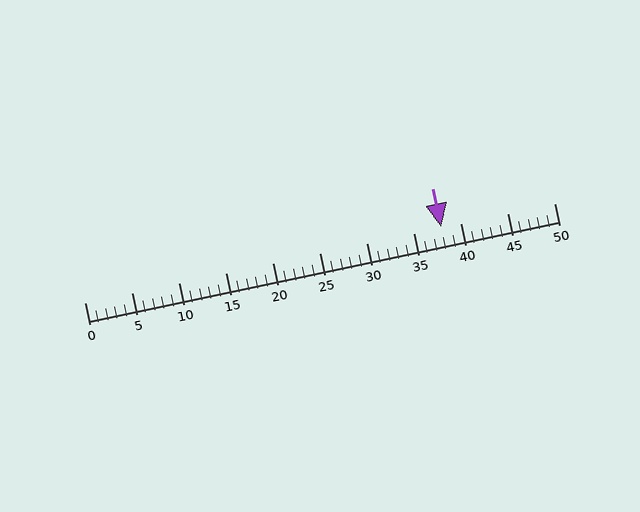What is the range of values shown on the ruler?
The ruler shows values from 0 to 50.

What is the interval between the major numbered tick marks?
The major tick marks are spaced 5 units apart.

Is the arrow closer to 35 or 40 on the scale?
The arrow is closer to 40.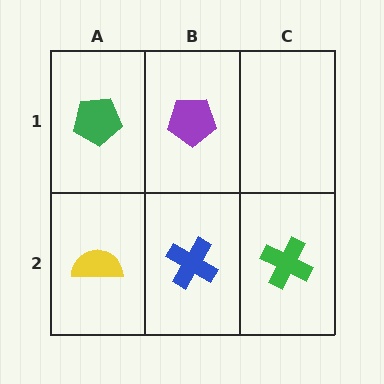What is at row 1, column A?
A green pentagon.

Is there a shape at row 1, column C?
No, that cell is empty.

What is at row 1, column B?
A purple pentagon.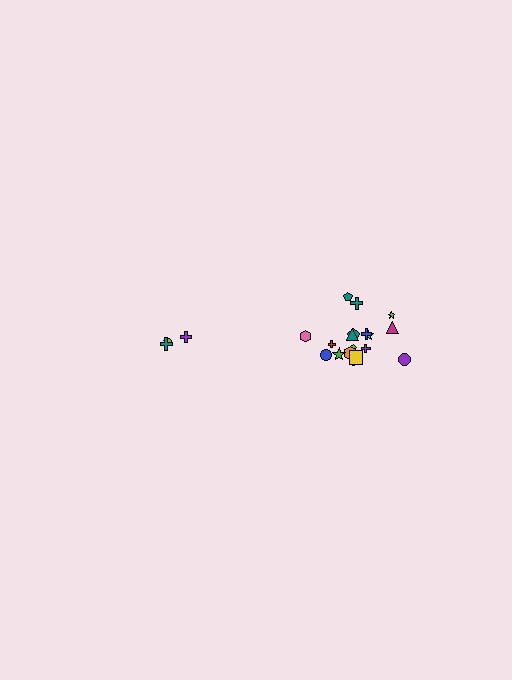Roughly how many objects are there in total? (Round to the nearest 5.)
Roughly 20 objects in total.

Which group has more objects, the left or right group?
The right group.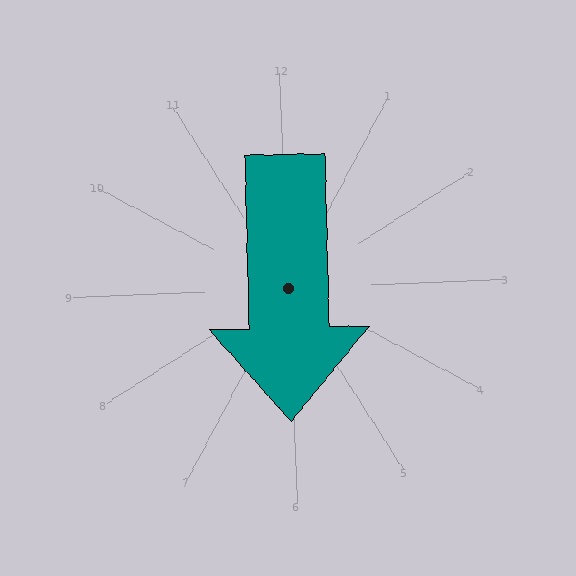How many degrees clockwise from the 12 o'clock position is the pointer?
Approximately 181 degrees.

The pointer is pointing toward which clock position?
Roughly 6 o'clock.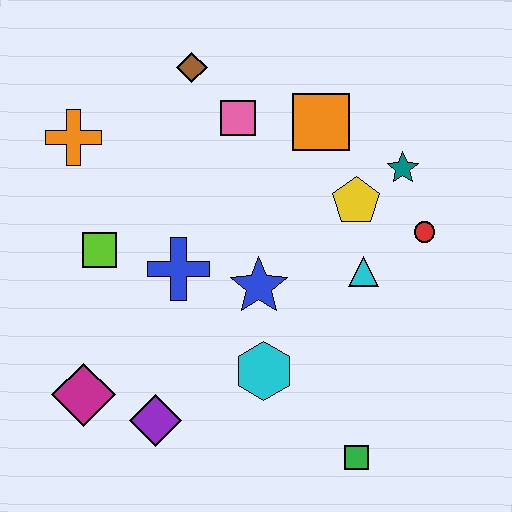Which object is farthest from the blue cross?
The green square is farthest from the blue cross.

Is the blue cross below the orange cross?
Yes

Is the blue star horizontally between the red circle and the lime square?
Yes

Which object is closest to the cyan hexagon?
The blue star is closest to the cyan hexagon.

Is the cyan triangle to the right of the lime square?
Yes